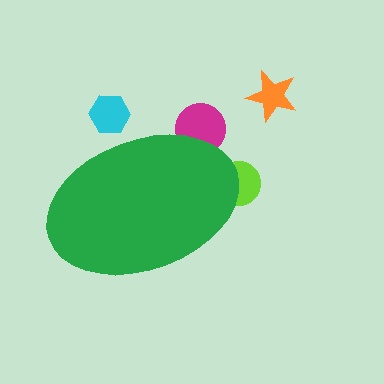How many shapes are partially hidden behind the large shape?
3 shapes are partially hidden.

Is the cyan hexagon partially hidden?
Yes, the cyan hexagon is partially hidden behind the green ellipse.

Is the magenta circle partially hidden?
Yes, the magenta circle is partially hidden behind the green ellipse.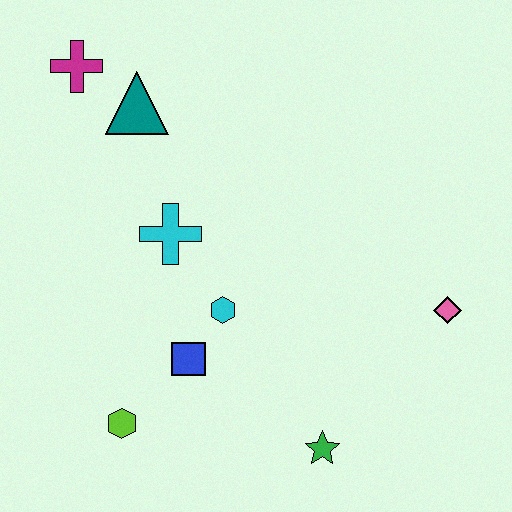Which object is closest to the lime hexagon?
The blue square is closest to the lime hexagon.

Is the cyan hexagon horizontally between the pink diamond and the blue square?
Yes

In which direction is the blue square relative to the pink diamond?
The blue square is to the left of the pink diamond.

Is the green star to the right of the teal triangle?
Yes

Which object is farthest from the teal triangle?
The green star is farthest from the teal triangle.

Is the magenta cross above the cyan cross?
Yes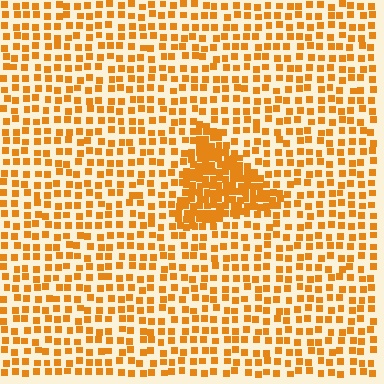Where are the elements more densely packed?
The elements are more densely packed inside the triangle boundary.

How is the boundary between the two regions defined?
The boundary is defined by a change in element density (approximately 2.4x ratio). All elements are the same color, size, and shape.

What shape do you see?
I see a triangle.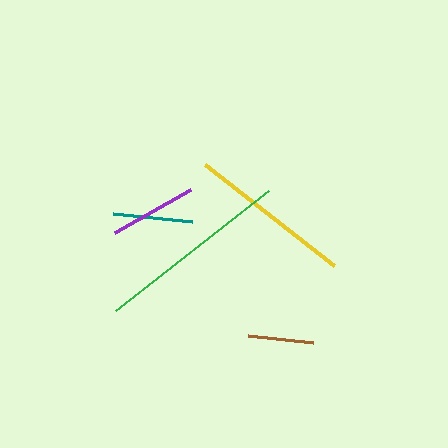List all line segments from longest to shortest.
From longest to shortest: green, yellow, purple, teal, brown.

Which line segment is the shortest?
The brown line is the shortest at approximately 65 pixels.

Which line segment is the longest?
The green line is the longest at approximately 195 pixels.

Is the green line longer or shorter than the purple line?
The green line is longer than the purple line.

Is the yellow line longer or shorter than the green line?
The green line is longer than the yellow line.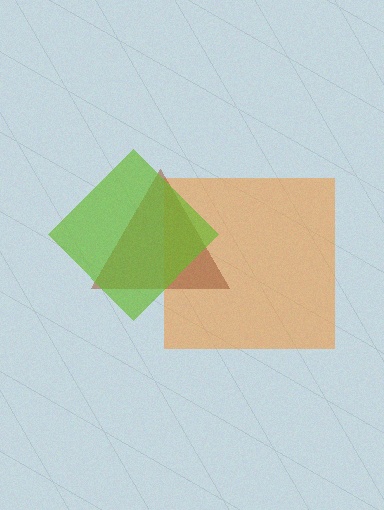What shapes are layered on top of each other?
The layered shapes are: an orange square, a brown triangle, a lime diamond.